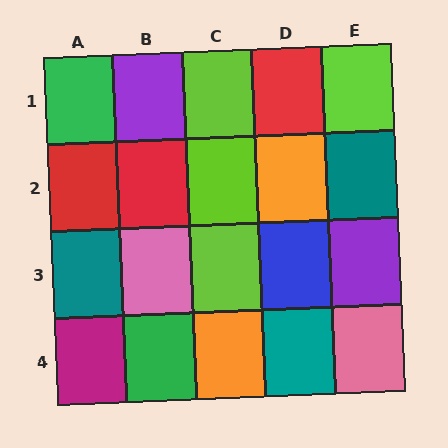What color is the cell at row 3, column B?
Pink.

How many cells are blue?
1 cell is blue.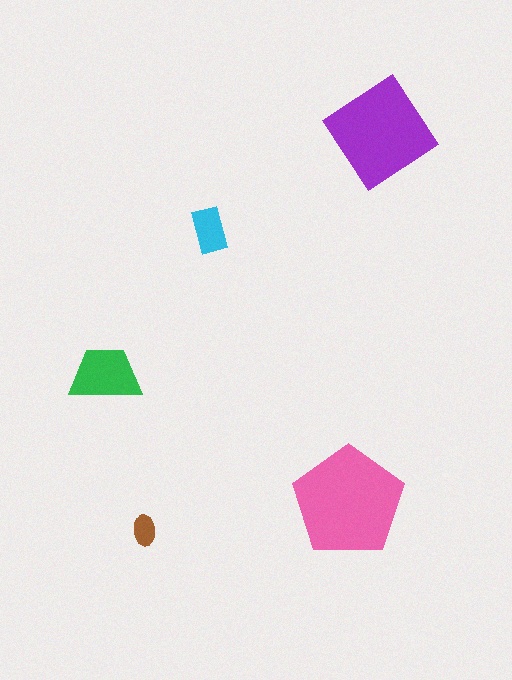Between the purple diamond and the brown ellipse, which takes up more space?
The purple diamond.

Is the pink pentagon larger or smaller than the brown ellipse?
Larger.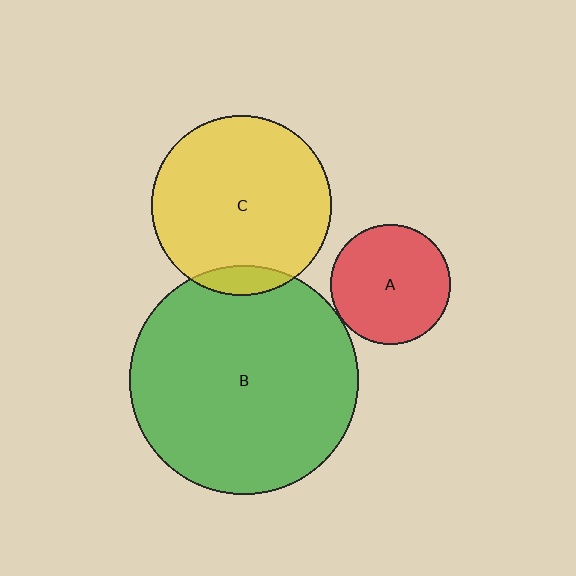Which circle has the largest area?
Circle B (green).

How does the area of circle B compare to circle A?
Approximately 3.6 times.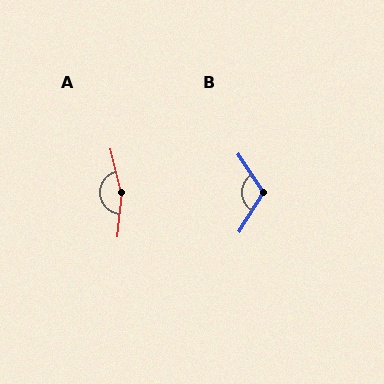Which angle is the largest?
A, at approximately 161 degrees.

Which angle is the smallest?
B, at approximately 115 degrees.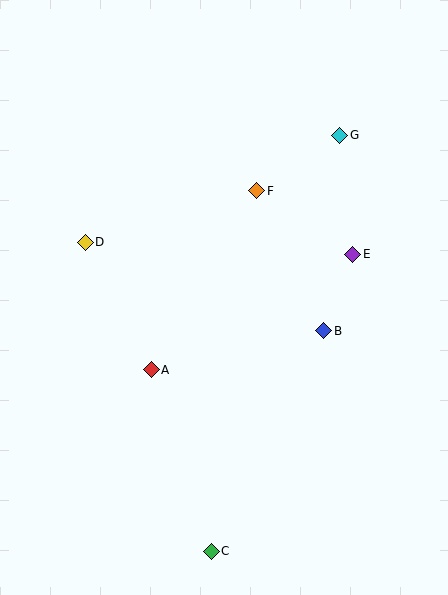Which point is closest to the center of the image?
Point A at (151, 370) is closest to the center.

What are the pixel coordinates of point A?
Point A is at (151, 370).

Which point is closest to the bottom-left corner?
Point C is closest to the bottom-left corner.